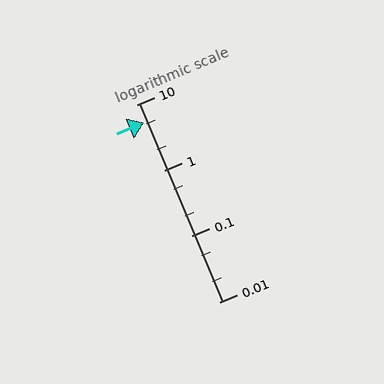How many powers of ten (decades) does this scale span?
The scale spans 3 decades, from 0.01 to 10.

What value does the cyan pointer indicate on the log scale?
The pointer indicates approximately 5.3.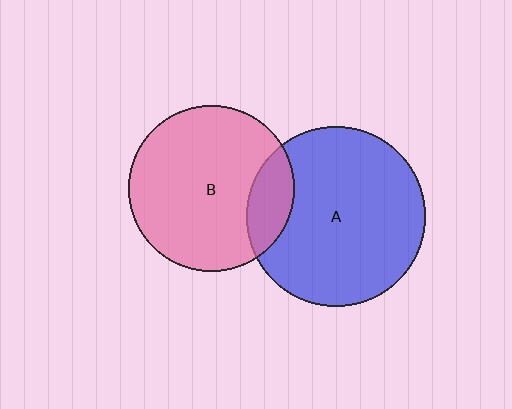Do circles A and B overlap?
Yes.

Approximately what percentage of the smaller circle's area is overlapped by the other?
Approximately 15%.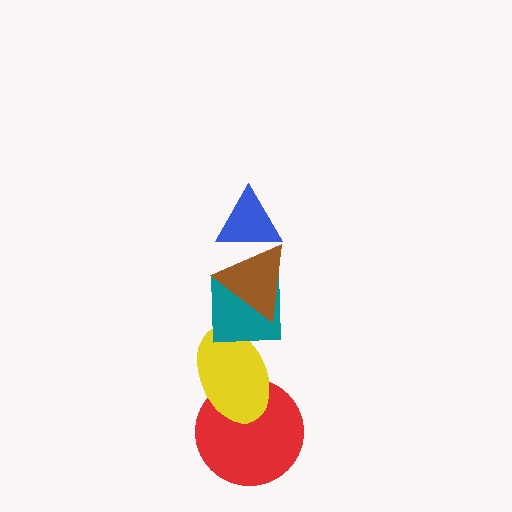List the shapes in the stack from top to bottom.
From top to bottom: the blue triangle, the brown triangle, the teal square, the yellow ellipse, the red circle.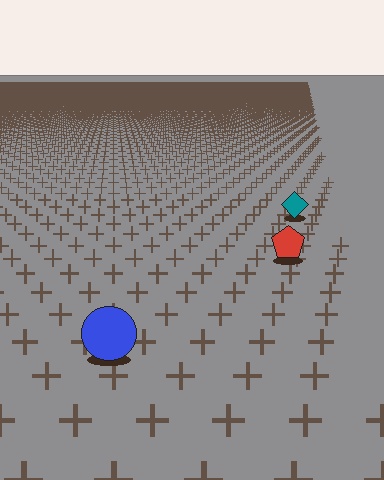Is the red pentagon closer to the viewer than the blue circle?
No. The blue circle is closer — you can tell from the texture gradient: the ground texture is coarser near it.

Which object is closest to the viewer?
The blue circle is closest. The texture marks near it are larger and more spread out.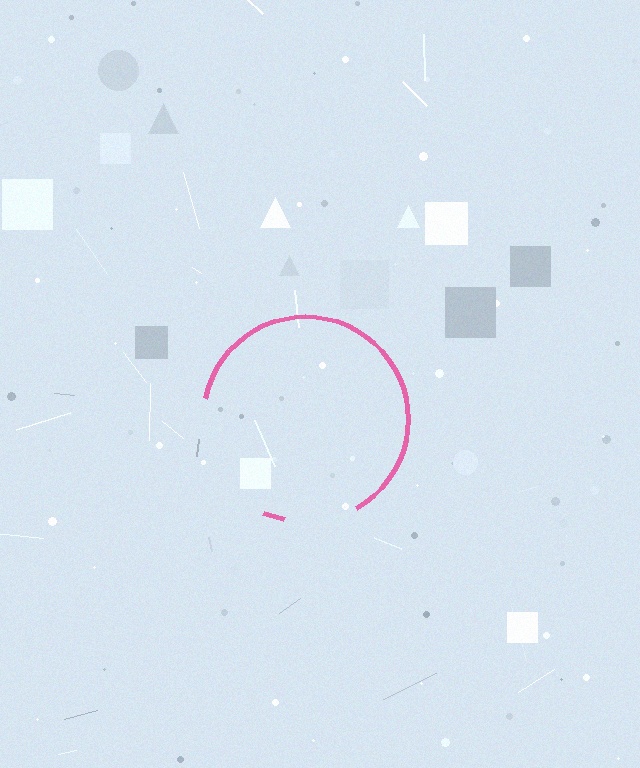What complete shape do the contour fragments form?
The contour fragments form a circle.